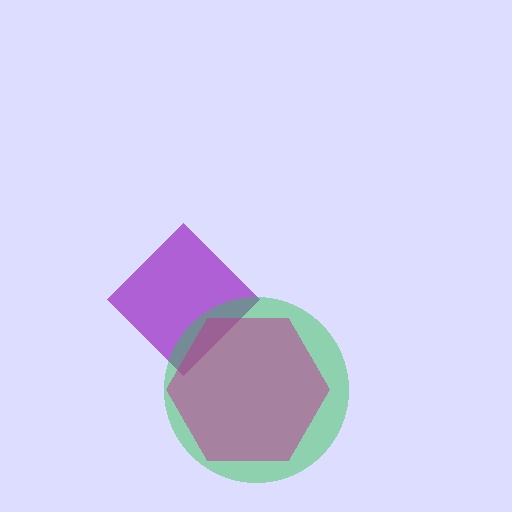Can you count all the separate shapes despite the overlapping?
Yes, there are 3 separate shapes.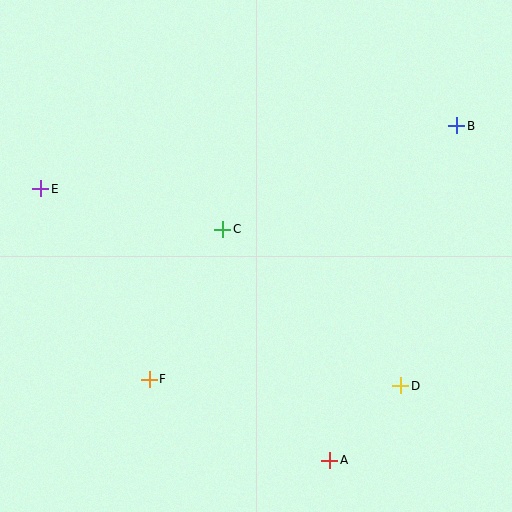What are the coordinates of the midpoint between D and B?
The midpoint between D and B is at (429, 256).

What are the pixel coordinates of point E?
Point E is at (41, 189).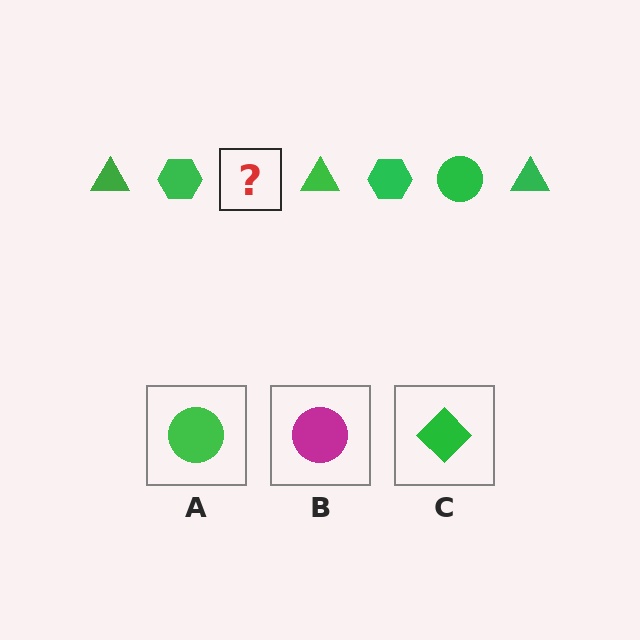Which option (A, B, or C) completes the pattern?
A.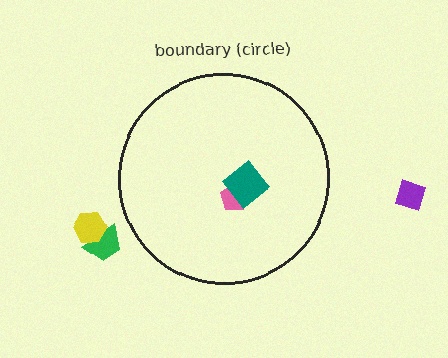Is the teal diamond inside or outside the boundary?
Inside.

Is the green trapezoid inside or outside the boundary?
Outside.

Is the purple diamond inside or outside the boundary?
Outside.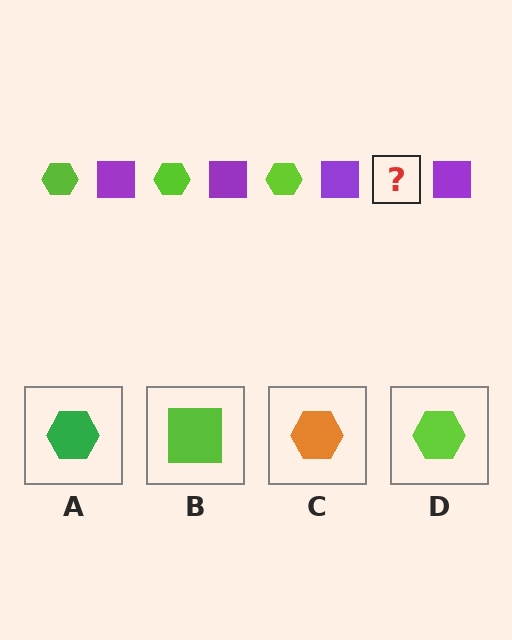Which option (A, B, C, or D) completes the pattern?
D.